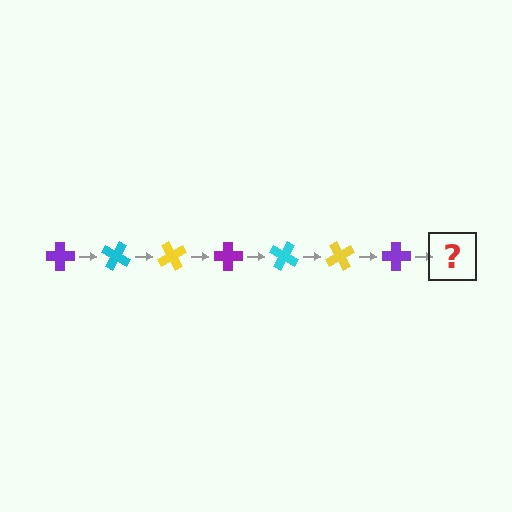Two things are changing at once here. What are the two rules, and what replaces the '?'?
The two rules are that it rotates 30 degrees each step and the color cycles through purple, cyan, and yellow. The '?' should be a cyan cross, rotated 210 degrees from the start.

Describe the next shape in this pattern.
It should be a cyan cross, rotated 210 degrees from the start.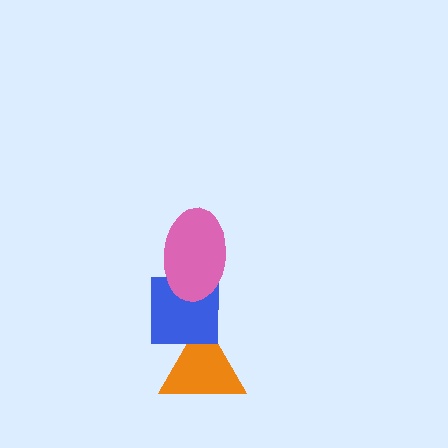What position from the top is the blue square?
The blue square is 2nd from the top.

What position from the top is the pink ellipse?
The pink ellipse is 1st from the top.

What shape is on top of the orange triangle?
The blue square is on top of the orange triangle.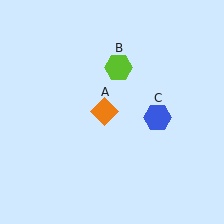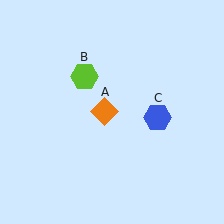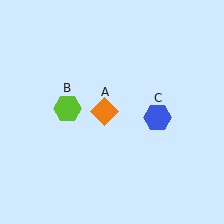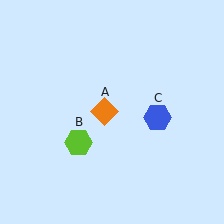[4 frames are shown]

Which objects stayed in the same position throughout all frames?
Orange diamond (object A) and blue hexagon (object C) remained stationary.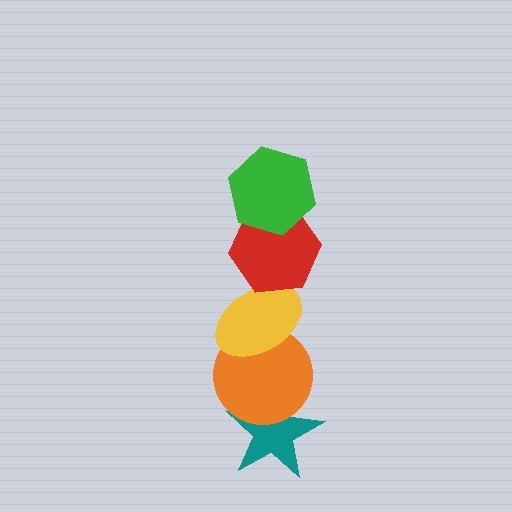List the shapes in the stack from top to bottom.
From top to bottom: the green hexagon, the red hexagon, the yellow ellipse, the orange circle, the teal star.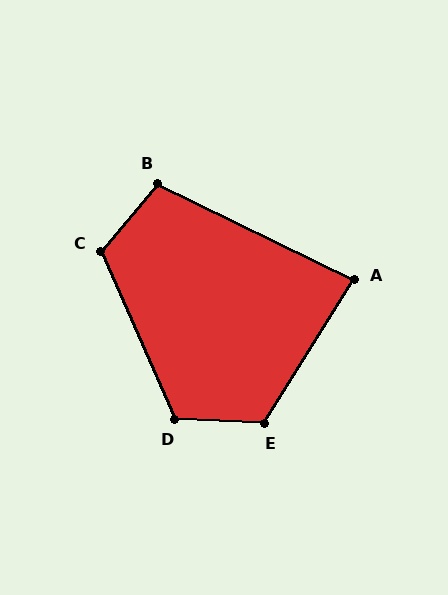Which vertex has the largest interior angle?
E, at approximately 120 degrees.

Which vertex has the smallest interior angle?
A, at approximately 84 degrees.